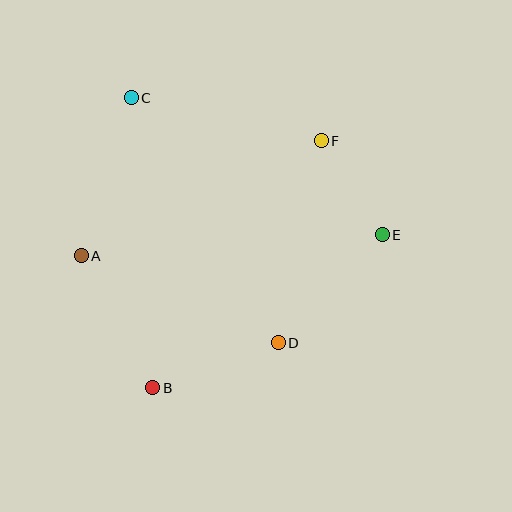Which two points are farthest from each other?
Points A and E are farthest from each other.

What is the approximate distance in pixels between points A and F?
The distance between A and F is approximately 267 pixels.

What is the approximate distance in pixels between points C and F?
The distance between C and F is approximately 195 pixels.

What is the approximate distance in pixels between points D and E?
The distance between D and E is approximately 150 pixels.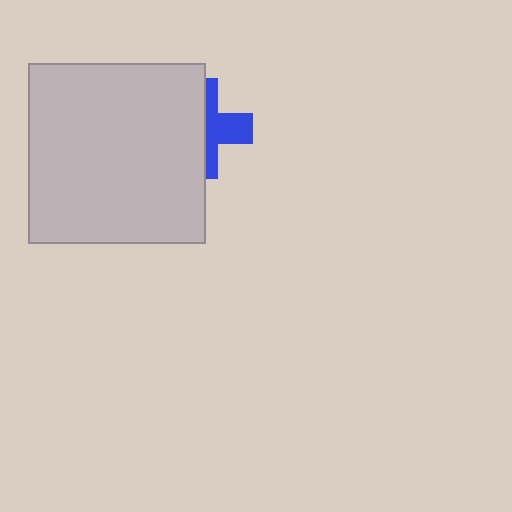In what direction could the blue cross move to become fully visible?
The blue cross could move right. That would shift it out from behind the light gray rectangle entirely.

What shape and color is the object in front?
The object in front is a light gray rectangle.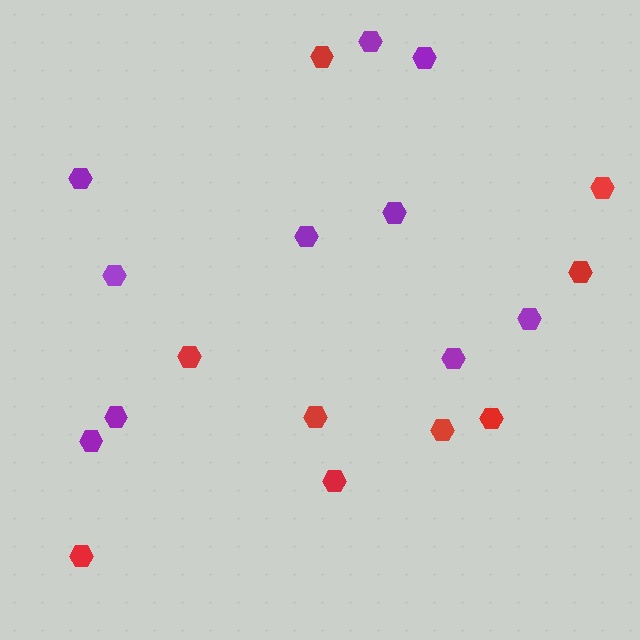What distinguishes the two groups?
There are 2 groups: one group of red hexagons (9) and one group of purple hexagons (10).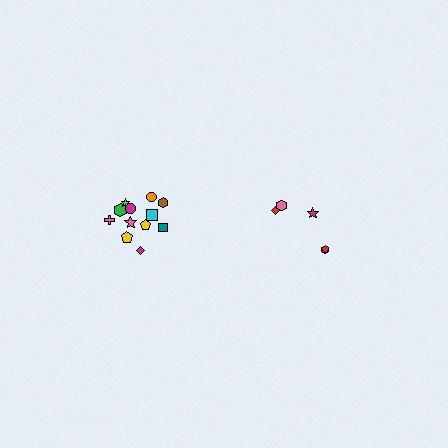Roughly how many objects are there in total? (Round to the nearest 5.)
Roughly 15 objects in total.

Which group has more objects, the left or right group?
The left group.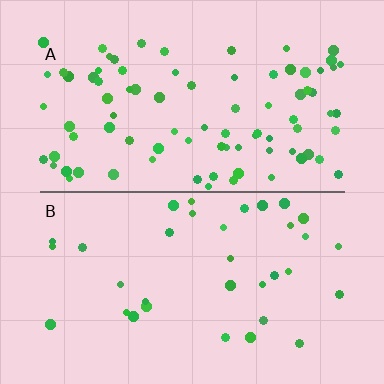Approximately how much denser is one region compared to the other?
Approximately 2.5× — region A over region B.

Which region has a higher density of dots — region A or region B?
A (the top).